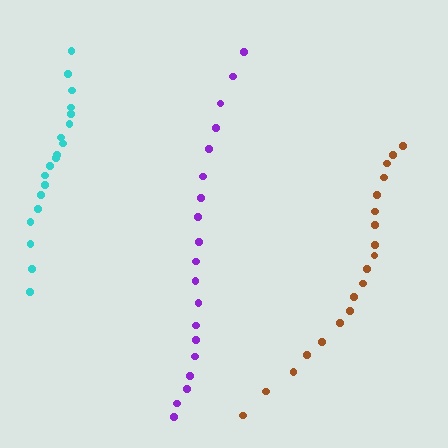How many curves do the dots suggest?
There are 3 distinct paths.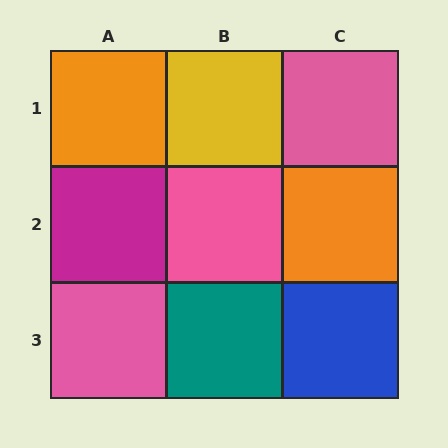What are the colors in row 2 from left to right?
Magenta, pink, orange.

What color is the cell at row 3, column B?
Teal.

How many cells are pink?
3 cells are pink.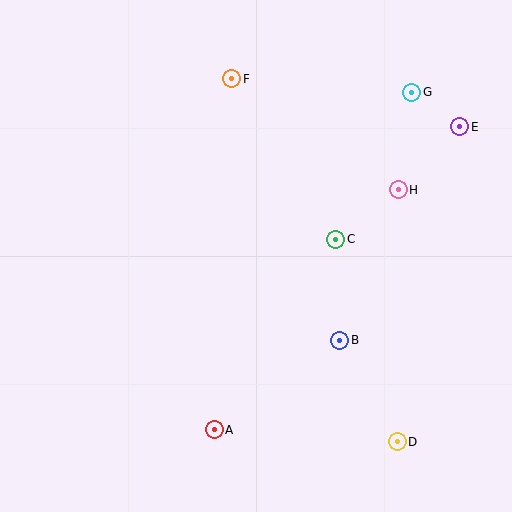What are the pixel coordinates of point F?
Point F is at (232, 79).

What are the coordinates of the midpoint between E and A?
The midpoint between E and A is at (337, 278).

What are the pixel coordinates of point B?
Point B is at (340, 340).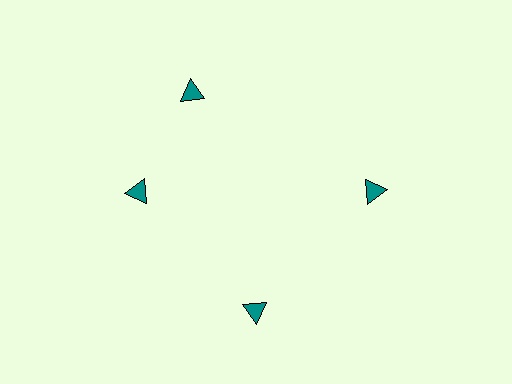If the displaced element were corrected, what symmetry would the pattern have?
It would have 4-fold rotational symmetry — the pattern would map onto itself every 90 degrees.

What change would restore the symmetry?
The symmetry would be restored by rotating it back into even spacing with its neighbors so that all 4 triangles sit at equal angles and equal distance from the center.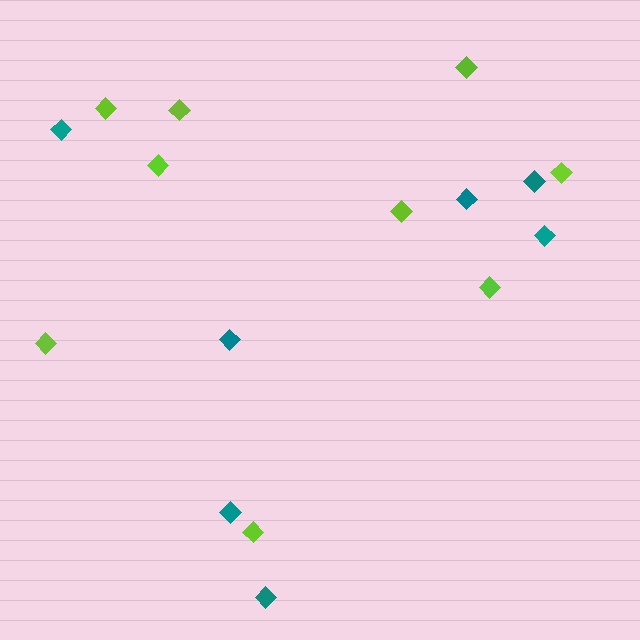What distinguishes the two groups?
There are 2 groups: one group of lime diamonds (9) and one group of teal diamonds (7).